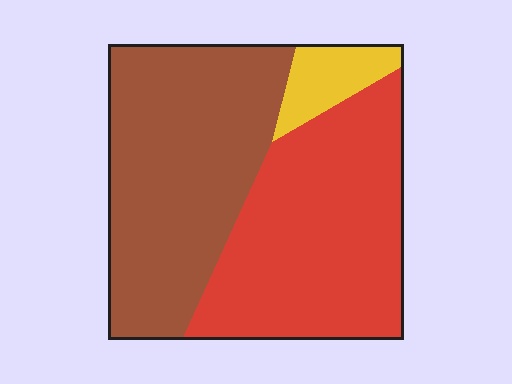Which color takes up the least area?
Yellow, at roughly 10%.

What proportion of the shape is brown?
Brown takes up about one half (1/2) of the shape.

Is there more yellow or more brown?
Brown.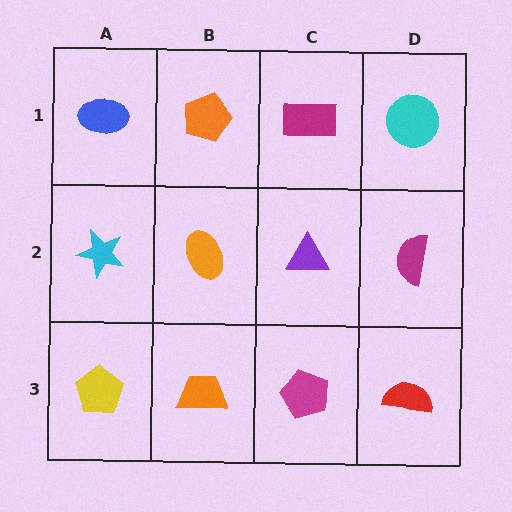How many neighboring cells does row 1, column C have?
3.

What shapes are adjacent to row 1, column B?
An orange ellipse (row 2, column B), a blue ellipse (row 1, column A), a magenta rectangle (row 1, column C).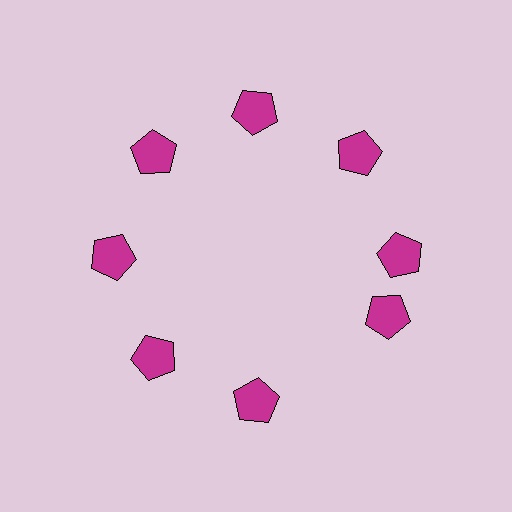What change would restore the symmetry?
The symmetry would be restored by rotating it back into even spacing with its neighbors so that all 8 pentagons sit at equal angles and equal distance from the center.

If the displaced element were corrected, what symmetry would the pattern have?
It would have 8-fold rotational symmetry — the pattern would map onto itself every 45 degrees.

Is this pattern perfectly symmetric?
No. The 8 magenta pentagons are arranged in a ring, but one element near the 4 o'clock position is rotated out of alignment along the ring, breaking the 8-fold rotational symmetry.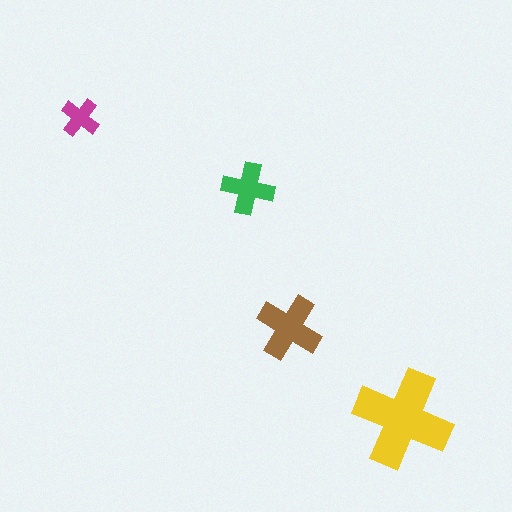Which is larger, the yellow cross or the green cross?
The yellow one.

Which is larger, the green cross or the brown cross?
The brown one.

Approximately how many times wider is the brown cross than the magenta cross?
About 1.5 times wider.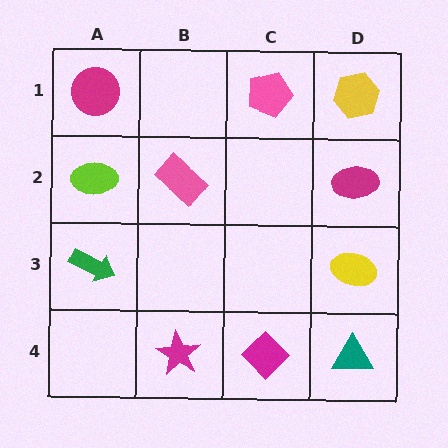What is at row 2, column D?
A magenta ellipse.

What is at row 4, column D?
A teal triangle.